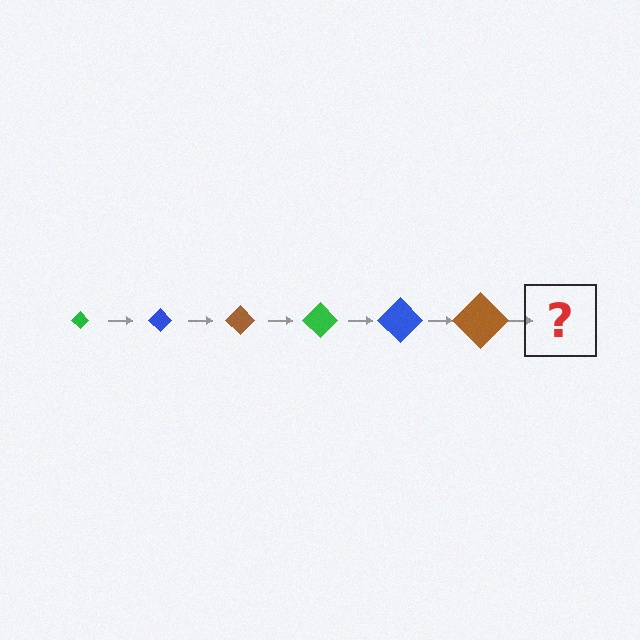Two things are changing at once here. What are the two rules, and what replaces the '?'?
The two rules are that the diamond grows larger each step and the color cycles through green, blue, and brown. The '?' should be a green diamond, larger than the previous one.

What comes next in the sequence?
The next element should be a green diamond, larger than the previous one.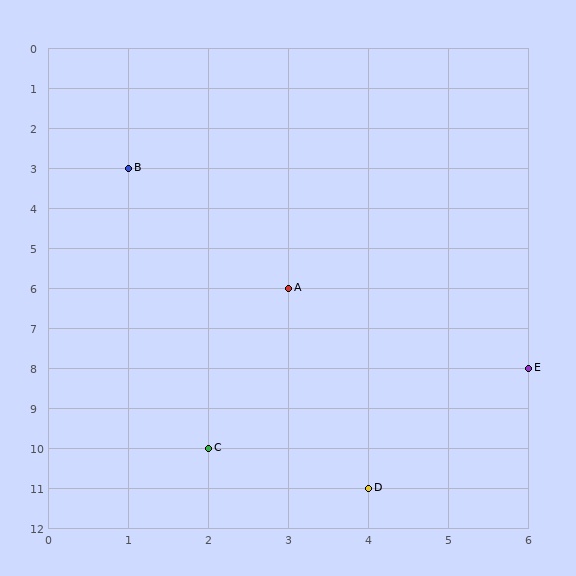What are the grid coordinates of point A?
Point A is at grid coordinates (3, 6).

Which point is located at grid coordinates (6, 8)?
Point E is at (6, 8).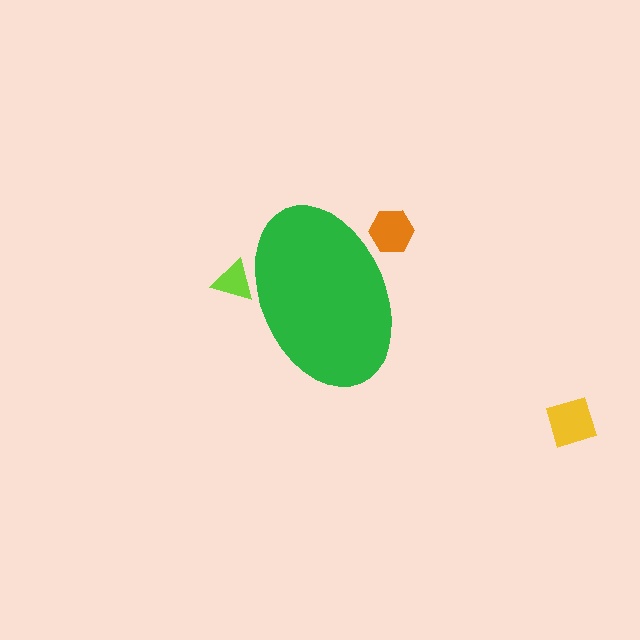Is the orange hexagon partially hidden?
Yes, the orange hexagon is partially hidden behind the green ellipse.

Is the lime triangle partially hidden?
Yes, the lime triangle is partially hidden behind the green ellipse.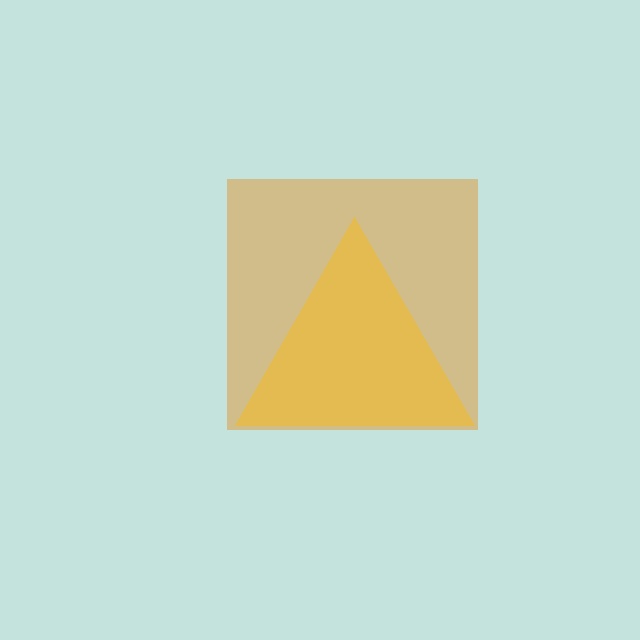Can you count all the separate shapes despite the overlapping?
Yes, there are 2 separate shapes.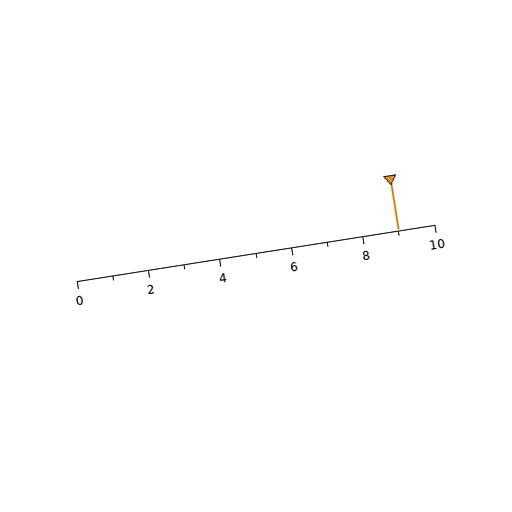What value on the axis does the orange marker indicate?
The marker indicates approximately 9.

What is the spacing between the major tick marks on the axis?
The major ticks are spaced 2 apart.